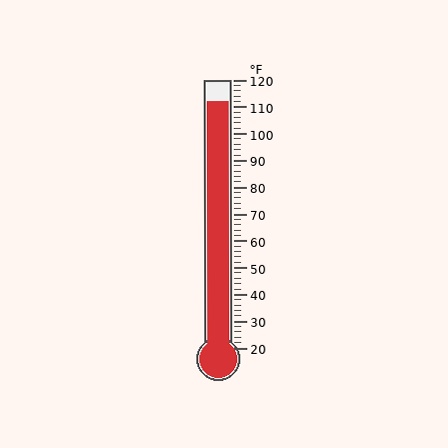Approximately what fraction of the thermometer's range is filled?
The thermometer is filled to approximately 90% of its range.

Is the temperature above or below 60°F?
The temperature is above 60°F.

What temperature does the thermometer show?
The thermometer shows approximately 112°F.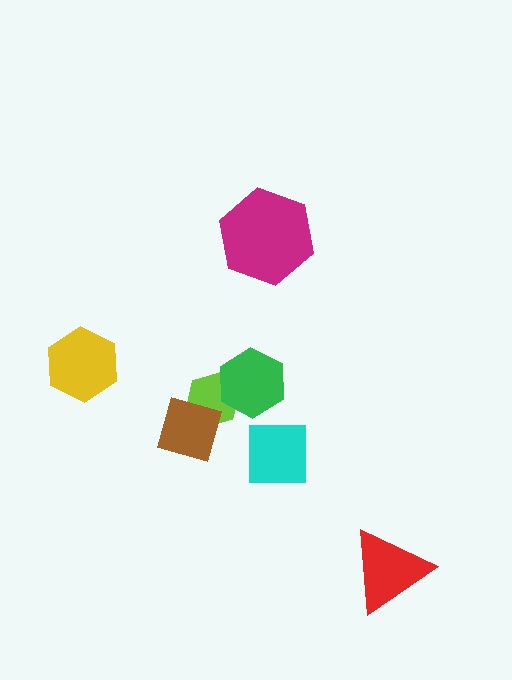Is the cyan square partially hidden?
No, no other shape covers it.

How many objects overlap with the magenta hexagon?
0 objects overlap with the magenta hexagon.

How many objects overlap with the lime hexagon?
2 objects overlap with the lime hexagon.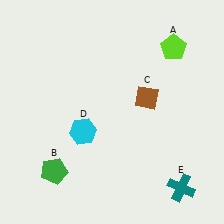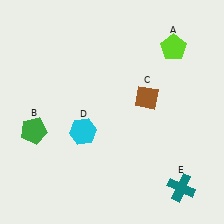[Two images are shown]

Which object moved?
The green pentagon (B) moved up.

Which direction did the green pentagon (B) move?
The green pentagon (B) moved up.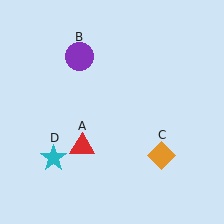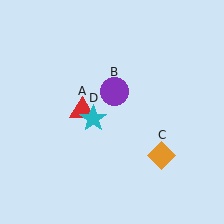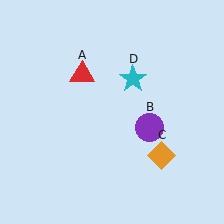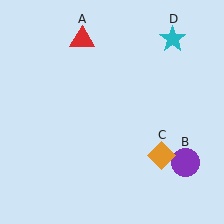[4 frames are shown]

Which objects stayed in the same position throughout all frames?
Orange diamond (object C) remained stationary.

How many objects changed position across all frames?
3 objects changed position: red triangle (object A), purple circle (object B), cyan star (object D).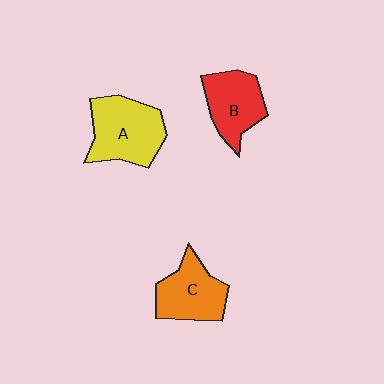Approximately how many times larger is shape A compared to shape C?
Approximately 1.2 times.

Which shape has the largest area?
Shape A (yellow).